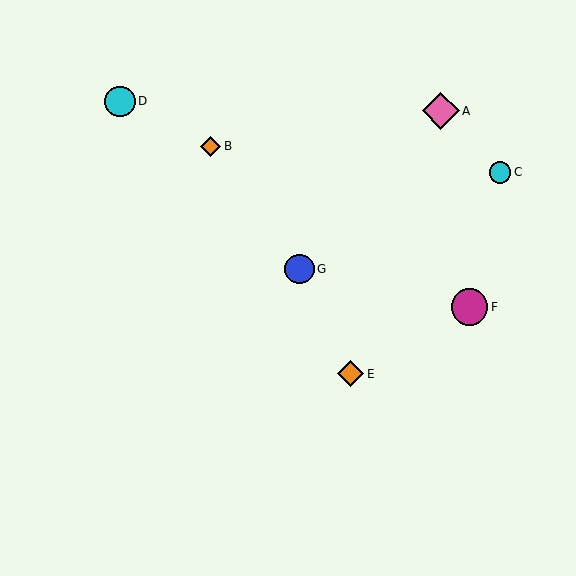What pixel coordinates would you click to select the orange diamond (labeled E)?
Click at (351, 374) to select the orange diamond E.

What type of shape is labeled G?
Shape G is a blue circle.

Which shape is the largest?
The pink diamond (labeled A) is the largest.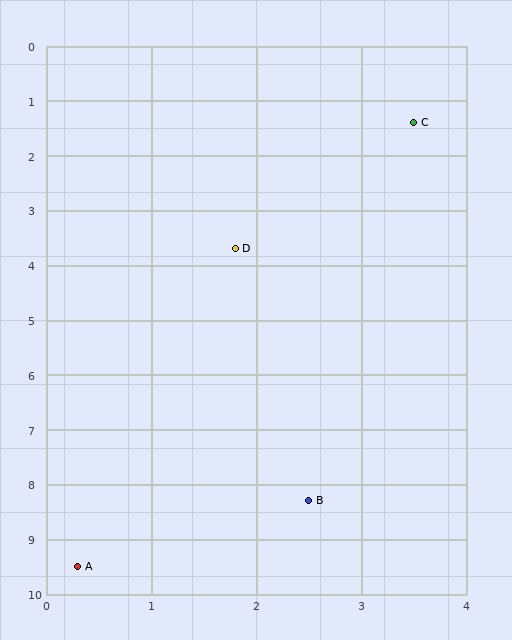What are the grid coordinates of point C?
Point C is at approximately (3.5, 1.4).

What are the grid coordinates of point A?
Point A is at approximately (0.3, 9.5).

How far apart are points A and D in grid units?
Points A and D are about 6.0 grid units apart.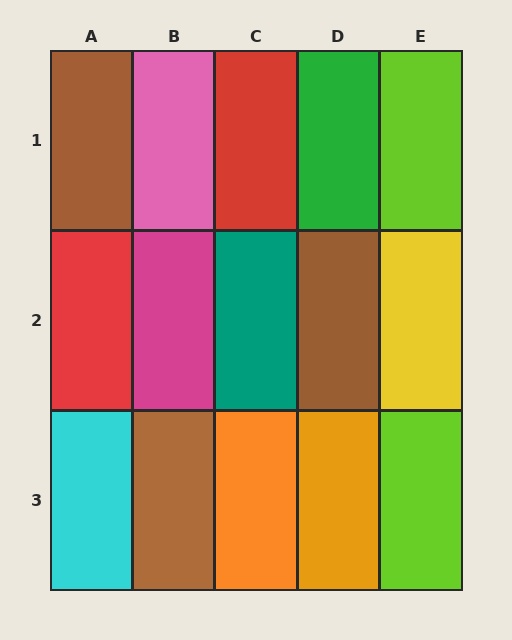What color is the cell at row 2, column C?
Teal.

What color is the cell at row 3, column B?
Brown.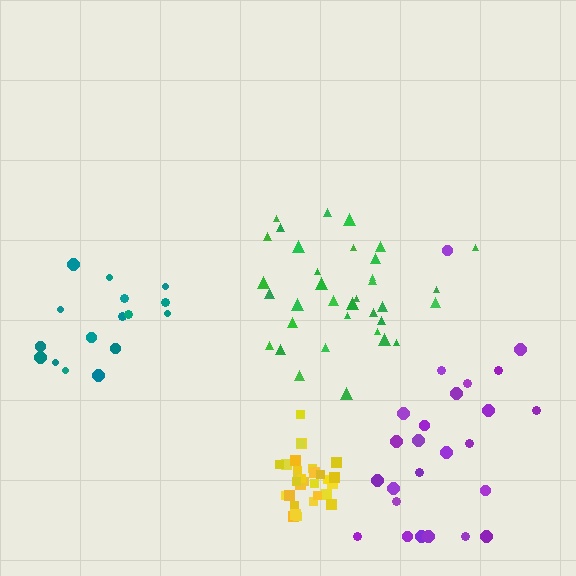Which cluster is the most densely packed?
Yellow.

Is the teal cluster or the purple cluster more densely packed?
Teal.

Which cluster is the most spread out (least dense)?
Purple.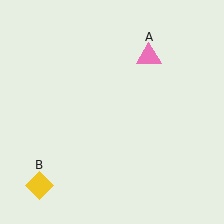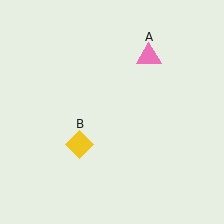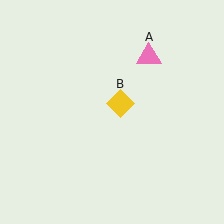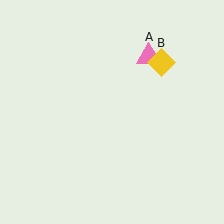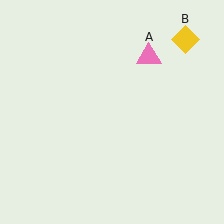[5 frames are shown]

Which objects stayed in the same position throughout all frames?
Pink triangle (object A) remained stationary.